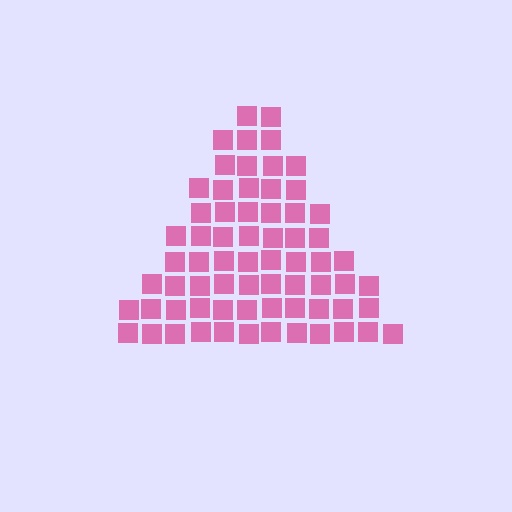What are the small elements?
The small elements are squares.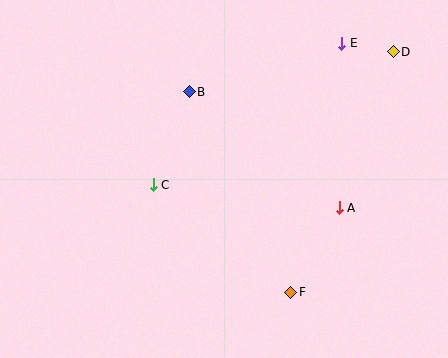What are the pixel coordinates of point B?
Point B is at (189, 92).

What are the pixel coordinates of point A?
Point A is at (339, 208).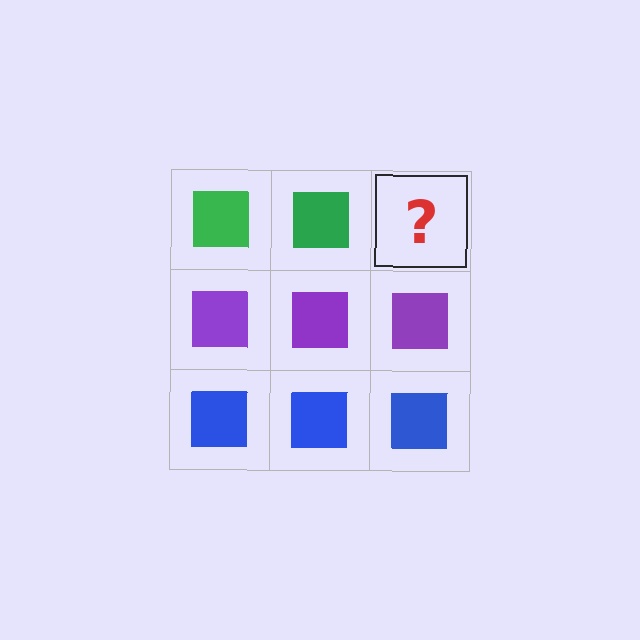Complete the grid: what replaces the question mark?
The question mark should be replaced with a green square.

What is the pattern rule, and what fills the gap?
The rule is that each row has a consistent color. The gap should be filled with a green square.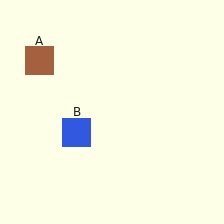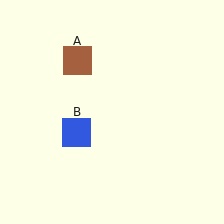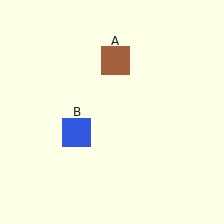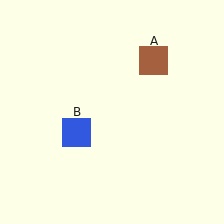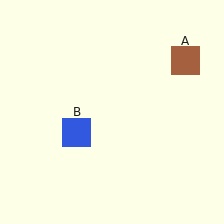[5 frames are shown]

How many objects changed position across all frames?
1 object changed position: brown square (object A).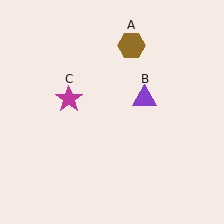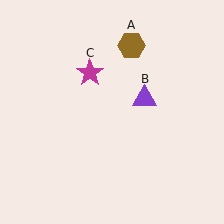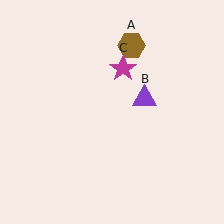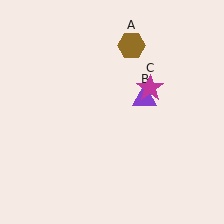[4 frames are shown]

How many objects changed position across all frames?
1 object changed position: magenta star (object C).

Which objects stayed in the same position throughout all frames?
Brown hexagon (object A) and purple triangle (object B) remained stationary.